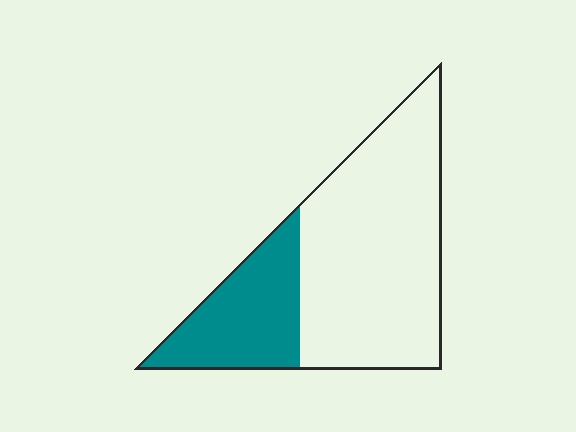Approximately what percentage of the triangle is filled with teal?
Approximately 30%.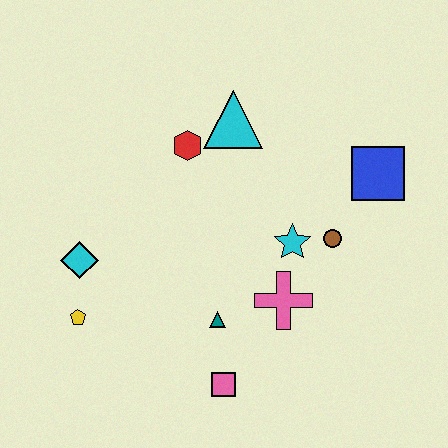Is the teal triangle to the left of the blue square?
Yes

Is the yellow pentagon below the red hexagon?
Yes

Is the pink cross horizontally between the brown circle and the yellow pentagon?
Yes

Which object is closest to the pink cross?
The cyan star is closest to the pink cross.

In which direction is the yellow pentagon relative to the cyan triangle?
The yellow pentagon is below the cyan triangle.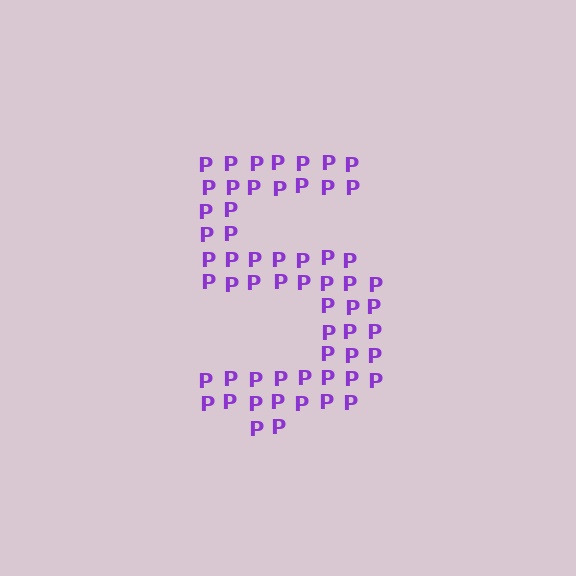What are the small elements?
The small elements are letter P's.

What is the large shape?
The large shape is the digit 5.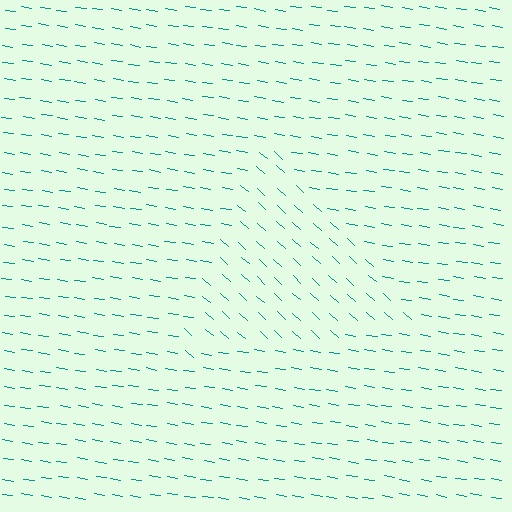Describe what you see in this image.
The image is filled with small teal line segments. A triangle region in the image has lines oriented differently from the surrounding lines, creating a visible texture boundary.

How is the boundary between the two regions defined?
The boundary is defined purely by a change in line orientation (approximately 34 degrees difference). All lines are the same color and thickness.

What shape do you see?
I see a triangle.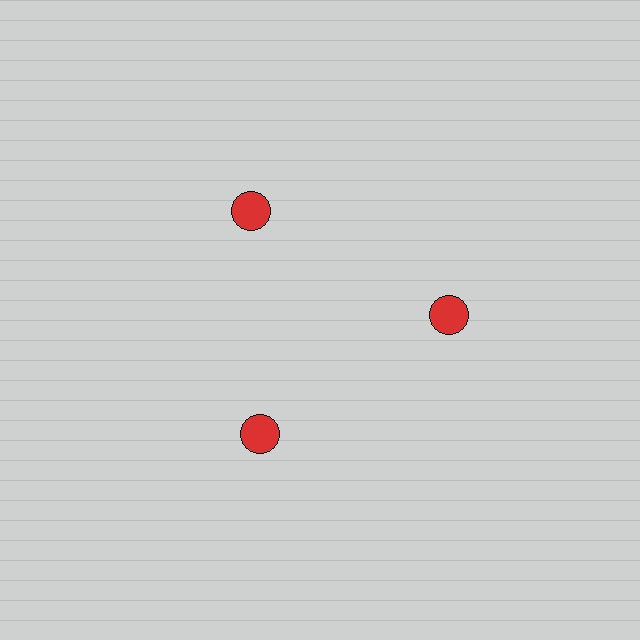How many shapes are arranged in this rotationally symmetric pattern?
There are 3 shapes, arranged in 3 groups of 1.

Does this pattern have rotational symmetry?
Yes, this pattern has 3-fold rotational symmetry. It looks the same after rotating 120 degrees around the center.